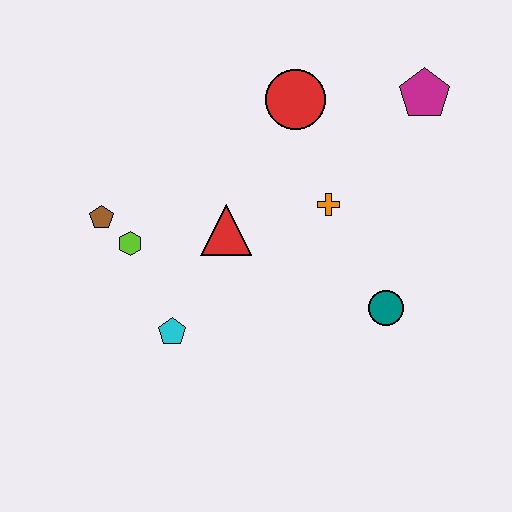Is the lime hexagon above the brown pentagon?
No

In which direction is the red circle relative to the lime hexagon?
The red circle is to the right of the lime hexagon.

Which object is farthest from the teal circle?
The brown pentagon is farthest from the teal circle.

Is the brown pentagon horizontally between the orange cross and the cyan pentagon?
No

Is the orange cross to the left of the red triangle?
No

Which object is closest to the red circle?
The orange cross is closest to the red circle.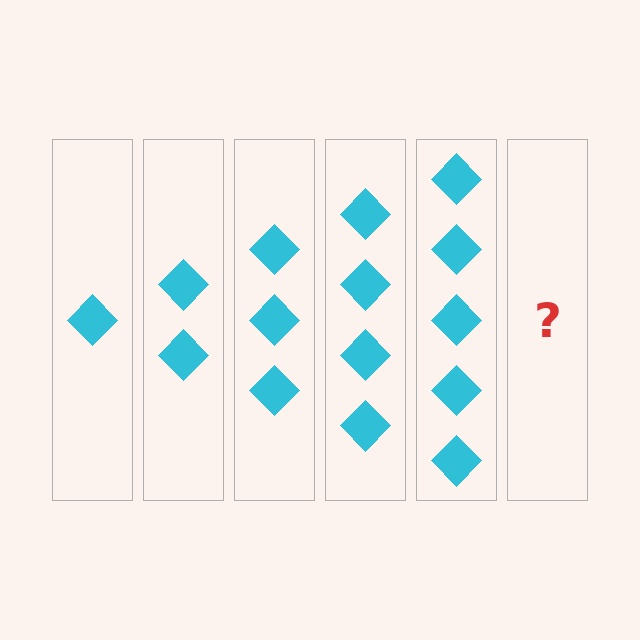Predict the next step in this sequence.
The next step is 6 diamonds.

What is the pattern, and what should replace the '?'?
The pattern is that each step adds one more diamond. The '?' should be 6 diamonds.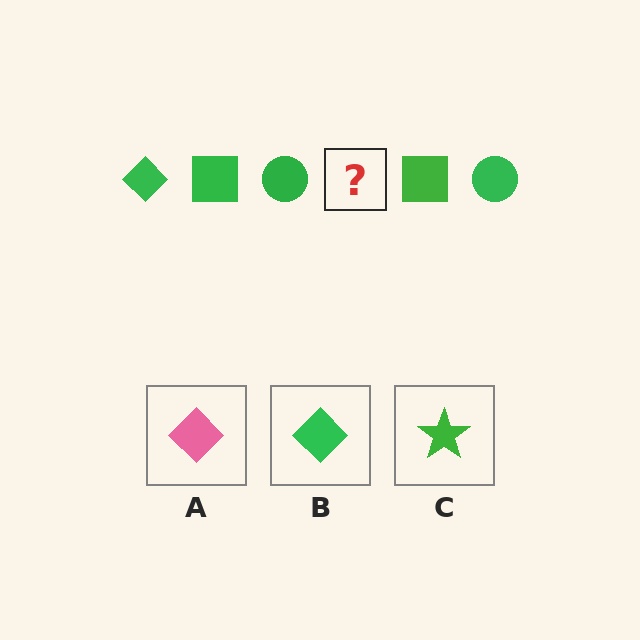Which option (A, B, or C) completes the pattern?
B.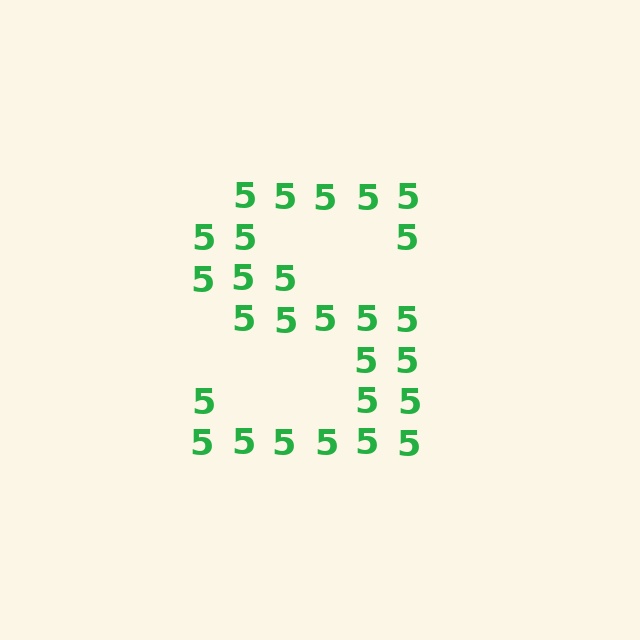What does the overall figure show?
The overall figure shows the letter S.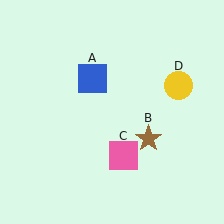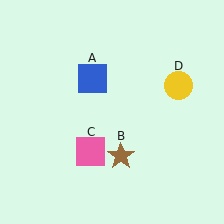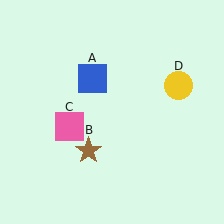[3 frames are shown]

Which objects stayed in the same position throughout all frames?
Blue square (object A) and yellow circle (object D) remained stationary.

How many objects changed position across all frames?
2 objects changed position: brown star (object B), pink square (object C).